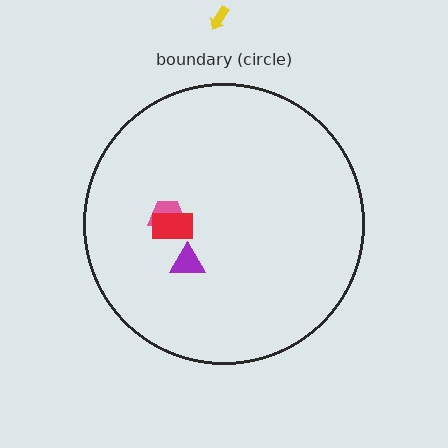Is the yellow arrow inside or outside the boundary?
Outside.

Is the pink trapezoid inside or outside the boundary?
Inside.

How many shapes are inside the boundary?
3 inside, 1 outside.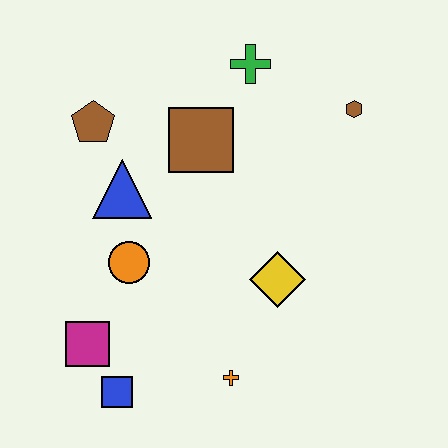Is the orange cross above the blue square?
Yes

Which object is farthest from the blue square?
The brown hexagon is farthest from the blue square.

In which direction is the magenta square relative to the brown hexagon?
The magenta square is to the left of the brown hexagon.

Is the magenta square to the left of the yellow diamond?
Yes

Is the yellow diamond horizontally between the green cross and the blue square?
No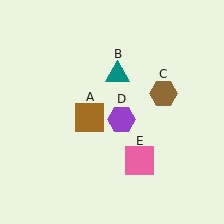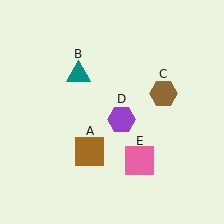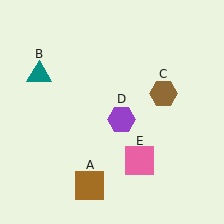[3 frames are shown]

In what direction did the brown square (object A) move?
The brown square (object A) moved down.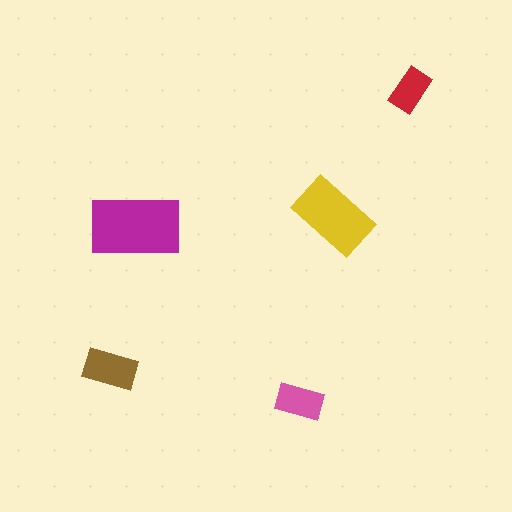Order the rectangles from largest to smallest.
the magenta one, the yellow one, the brown one, the pink one, the red one.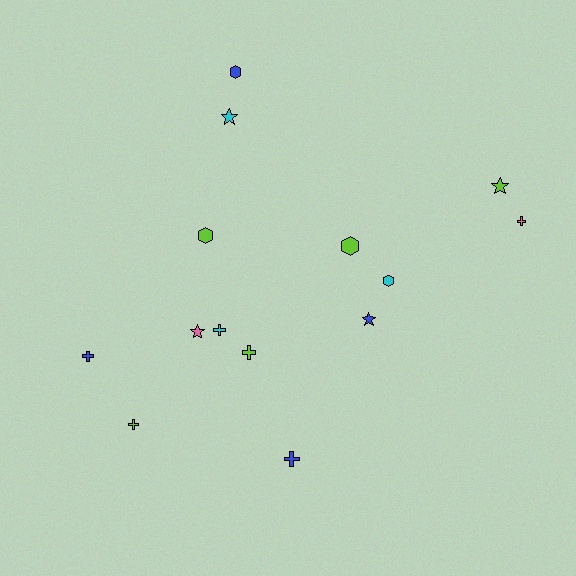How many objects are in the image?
There are 14 objects.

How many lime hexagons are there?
There are 2 lime hexagons.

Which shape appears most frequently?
Cross, with 6 objects.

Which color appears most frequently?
Lime, with 5 objects.